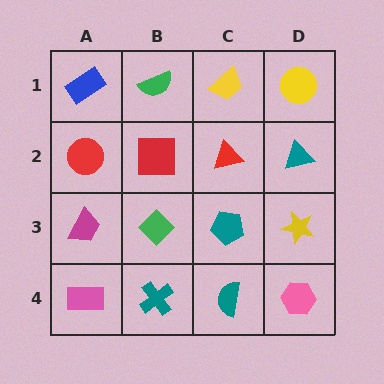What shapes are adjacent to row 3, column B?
A red square (row 2, column B), a teal cross (row 4, column B), a magenta trapezoid (row 3, column A), a teal pentagon (row 3, column C).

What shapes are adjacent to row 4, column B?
A green diamond (row 3, column B), a pink rectangle (row 4, column A), a teal semicircle (row 4, column C).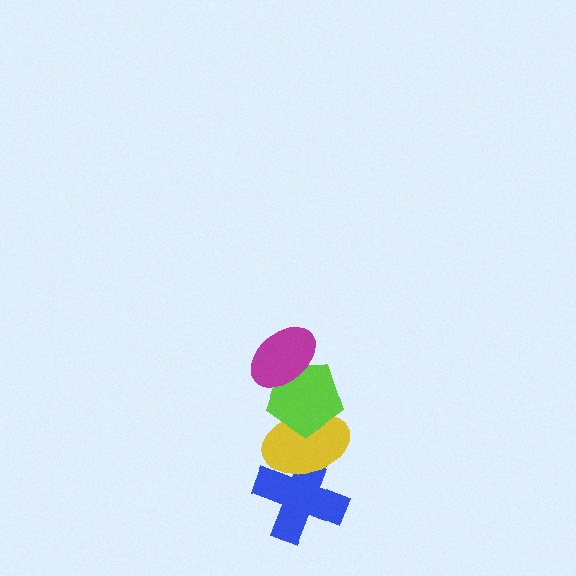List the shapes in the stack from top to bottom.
From top to bottom: the magenta ellipse, the lime pentagon, the yellow ellipse, the blue cross.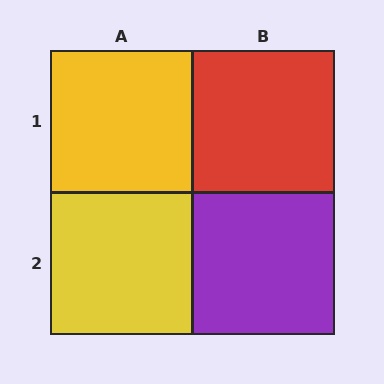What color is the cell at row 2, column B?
Purple.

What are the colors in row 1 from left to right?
Yellow, red.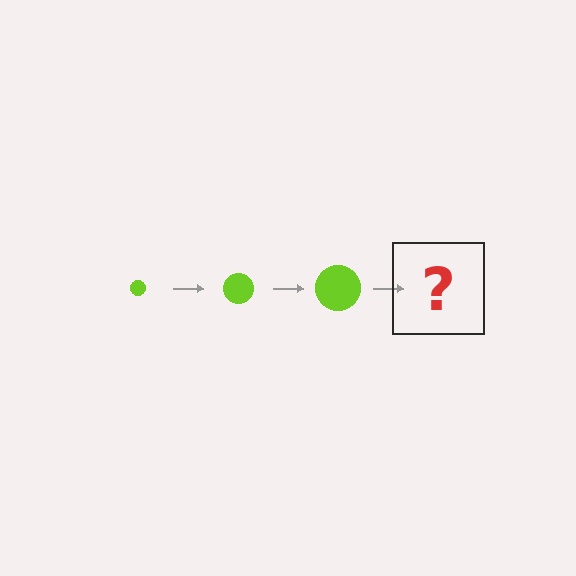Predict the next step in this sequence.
The next step is a lime circle, larger than the previous one.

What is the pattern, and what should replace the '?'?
The pattern is that the circle gets progressively larger each step. The '?' should be a lime circle, larger than the previous one.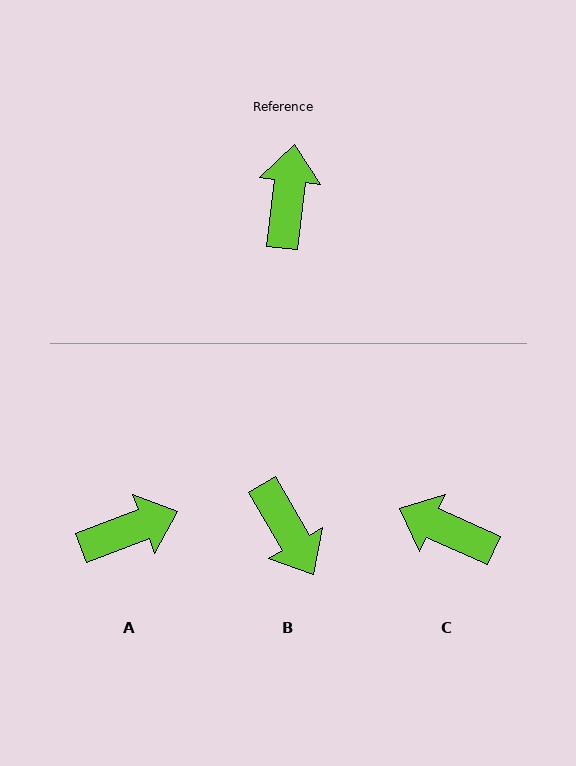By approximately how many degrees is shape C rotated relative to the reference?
Approximately 73 degrees counter-clockwise.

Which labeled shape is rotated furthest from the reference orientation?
B, about 143 degrees away.